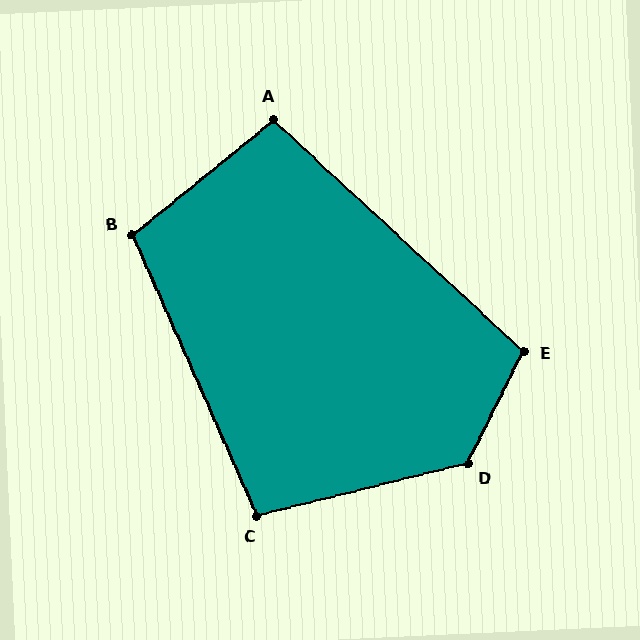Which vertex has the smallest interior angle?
A, at approximately 98 degrees.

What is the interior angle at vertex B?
Approximately 106 degrees (obtuse).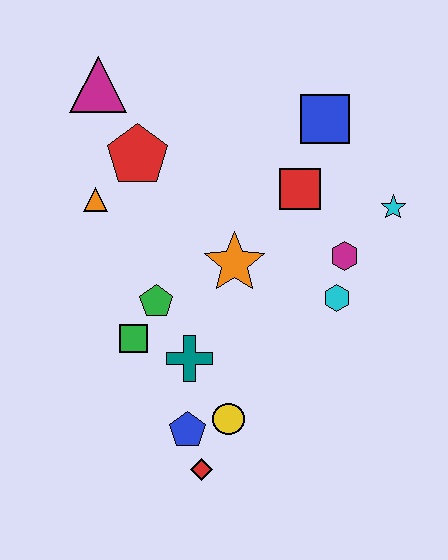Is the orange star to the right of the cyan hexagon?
No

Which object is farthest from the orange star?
The magenta triangle is farthest from the orange star.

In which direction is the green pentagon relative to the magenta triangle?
The green pentagon is below the magenta triangle.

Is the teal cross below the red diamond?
No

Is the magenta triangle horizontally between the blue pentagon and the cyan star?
No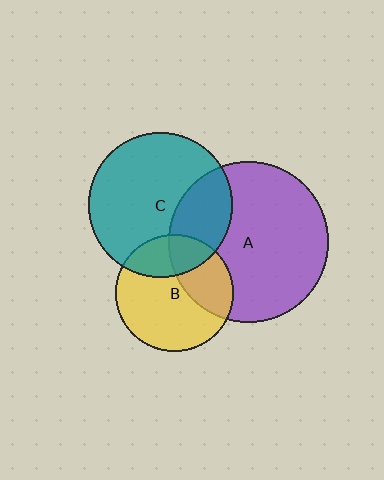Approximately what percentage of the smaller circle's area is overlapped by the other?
Approximately 30%.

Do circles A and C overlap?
Yes.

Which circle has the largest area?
Circle A (purple).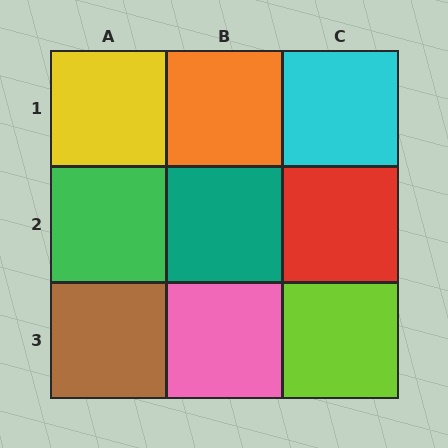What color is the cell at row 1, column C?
Cyan.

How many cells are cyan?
1 cell is cyan.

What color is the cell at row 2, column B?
Teal.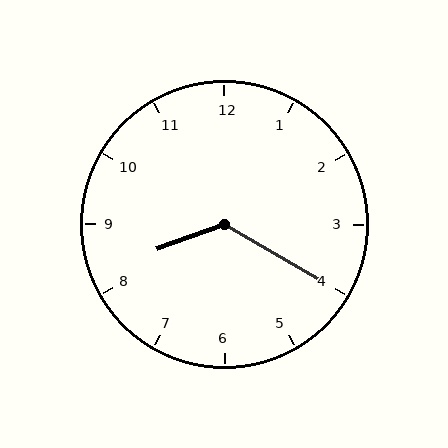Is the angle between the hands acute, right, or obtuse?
It is obtuse.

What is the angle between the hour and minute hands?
Approximately 130 degrees.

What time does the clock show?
8:20.